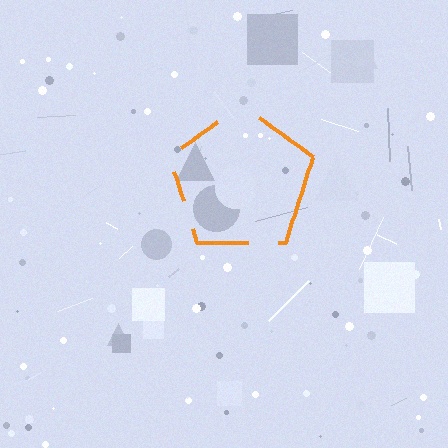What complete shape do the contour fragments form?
The contour fragments form a pentagon.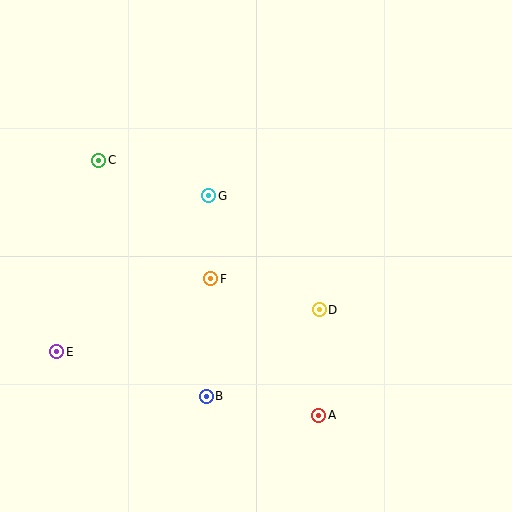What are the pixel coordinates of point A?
Point A is at (318, 415).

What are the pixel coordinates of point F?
Point F is at (211, 279).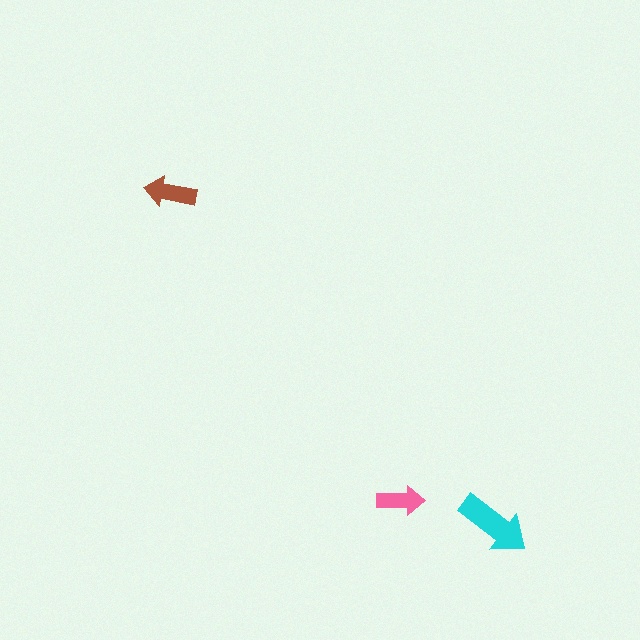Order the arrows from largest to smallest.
the cyan one, the brown one, the pink one.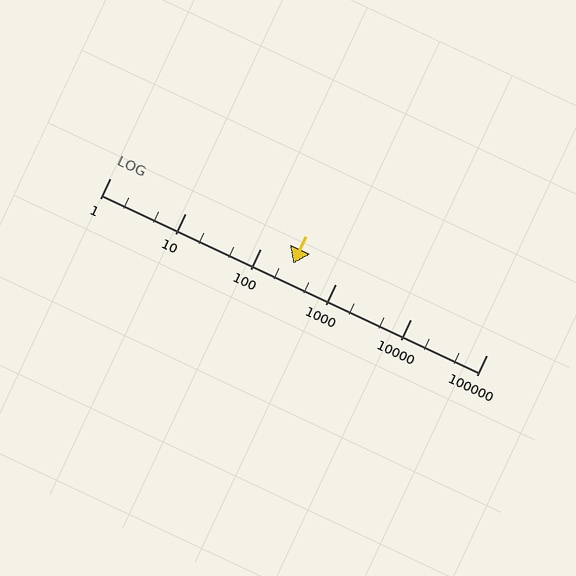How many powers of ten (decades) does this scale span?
The scale spans 5 decades, from 1 to 100000.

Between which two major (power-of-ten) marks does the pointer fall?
The pointer is between 100 and 1000.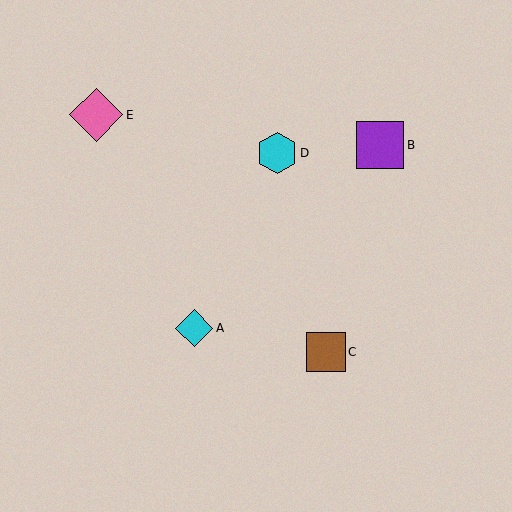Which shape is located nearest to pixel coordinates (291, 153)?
The cyan hexagon (labeled D) at (277, 153) is nearest to that location.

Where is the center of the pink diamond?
The center of the pink diamond is at (96, 115).